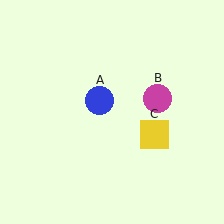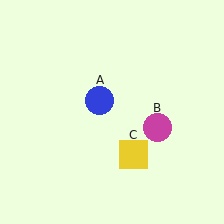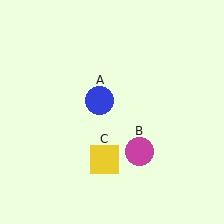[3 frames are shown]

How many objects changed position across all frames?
2 objects changed position: magenta circle (object B), yellow square (object C).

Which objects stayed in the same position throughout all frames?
Blue circle (object A) remained stationary.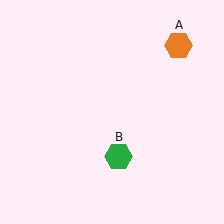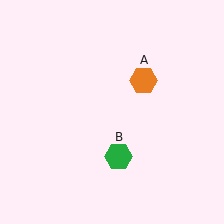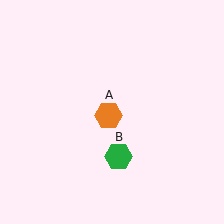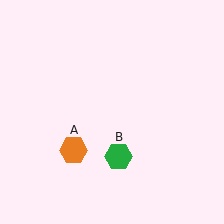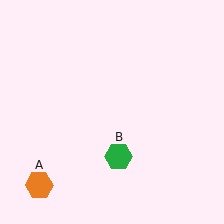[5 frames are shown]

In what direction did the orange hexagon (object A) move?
The orange hexagon (object A) moved down and to the left.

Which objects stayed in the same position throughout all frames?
Green hexagon (object B) remained stationary.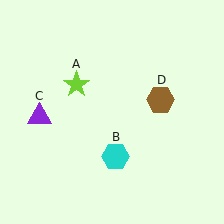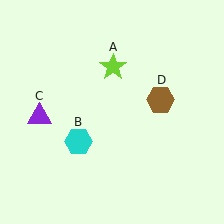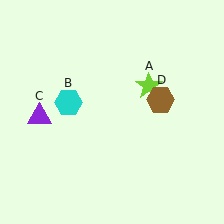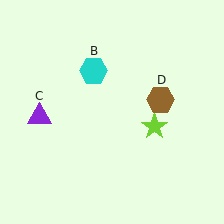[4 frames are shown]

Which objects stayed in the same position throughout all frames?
Purple triangle (object C) and brown hexagon (object D) remained stationary.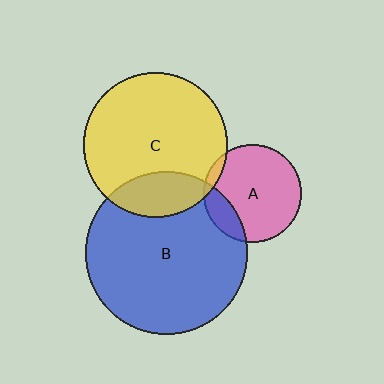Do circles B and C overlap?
Yes.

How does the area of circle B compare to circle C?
Approximately 1.3 times.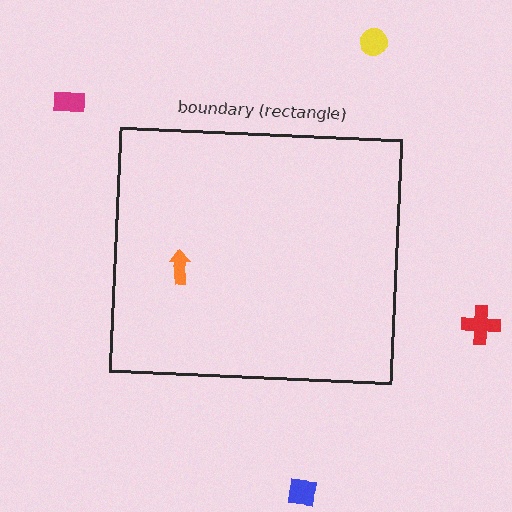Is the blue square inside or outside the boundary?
Outside.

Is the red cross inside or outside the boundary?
Outside.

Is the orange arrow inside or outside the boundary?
Inside.